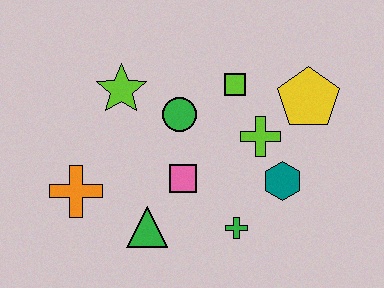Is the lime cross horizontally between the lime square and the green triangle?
No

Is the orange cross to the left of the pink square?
Yes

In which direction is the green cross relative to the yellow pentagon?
The green cross is below the yellow pentagon.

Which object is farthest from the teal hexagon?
The orange cross is farthest from the teal hexagon.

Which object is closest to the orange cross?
The green triangle is closest to the orange cross.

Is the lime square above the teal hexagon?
Yes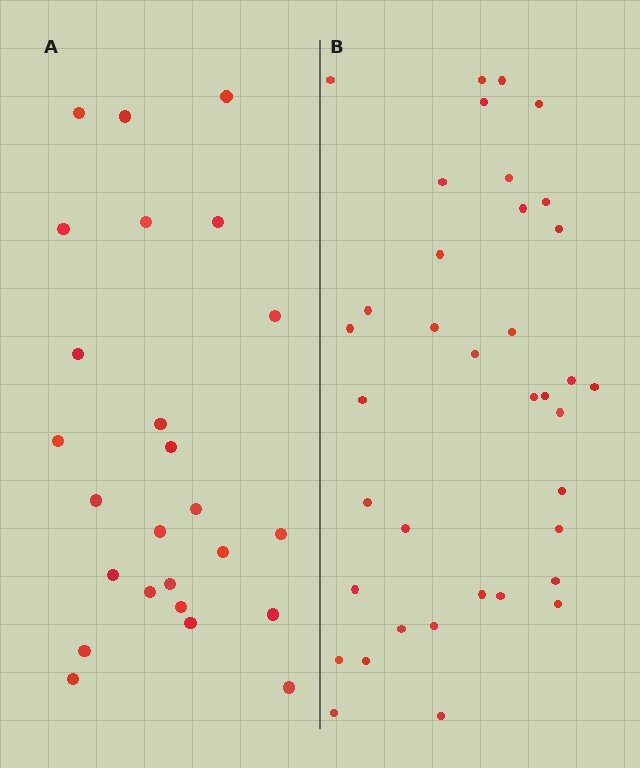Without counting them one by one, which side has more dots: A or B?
Region B (the right region) has more dots.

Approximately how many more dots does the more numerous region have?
Region B has roughly 12 or so more dots than region A.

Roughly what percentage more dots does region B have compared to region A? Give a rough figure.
About 50% more.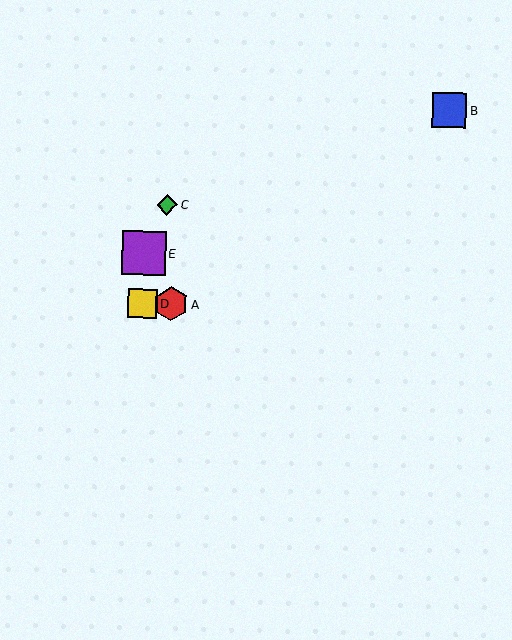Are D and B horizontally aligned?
No, D is at y≈303 and B is at y≈110.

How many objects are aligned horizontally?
2 objects (A, D) are aligned horizontally.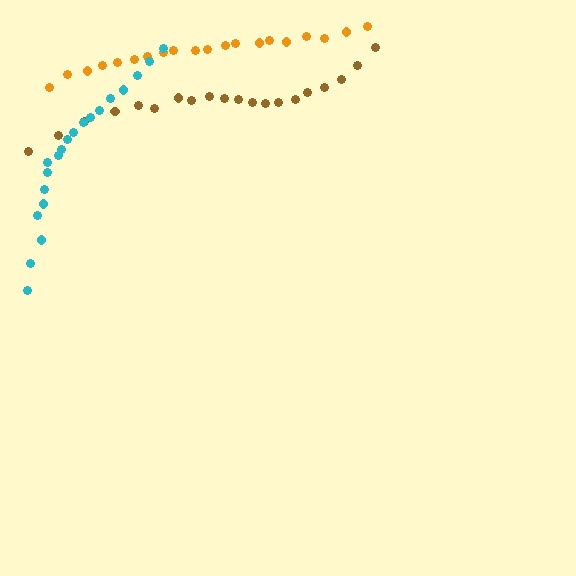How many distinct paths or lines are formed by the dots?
There are 3 distinct paths.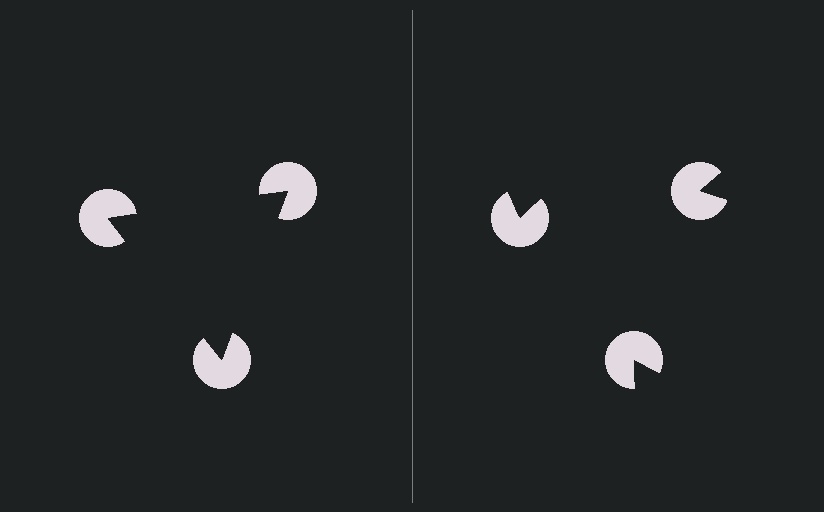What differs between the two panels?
The pac-man discs are positioned identically on both sides; only the wedge orientations differ. On the left they align to a triangle; on the right they are misaligned.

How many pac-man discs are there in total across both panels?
6 — 3 on each side.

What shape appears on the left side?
An illusory triangle.